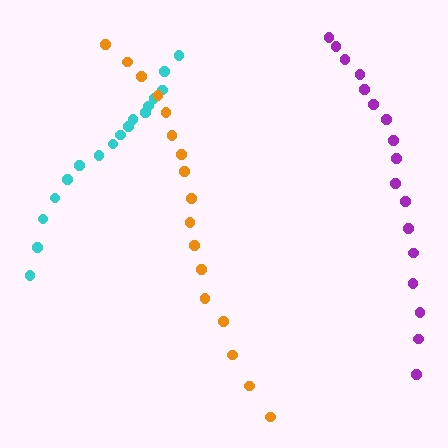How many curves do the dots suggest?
There are 3 distinct paths.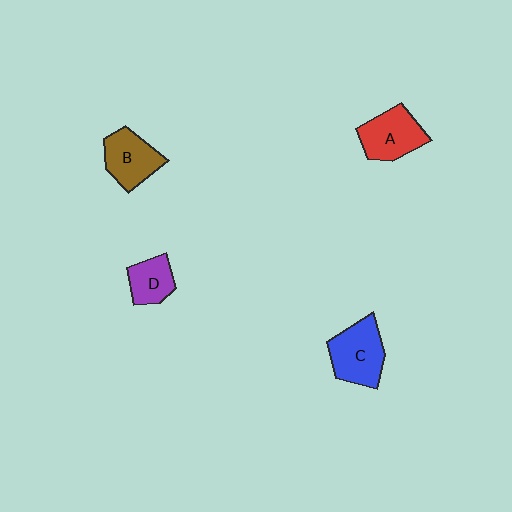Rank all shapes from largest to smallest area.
From largest to smallest: C (blue), A (red), B (brown), D (purple).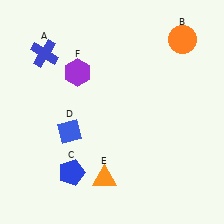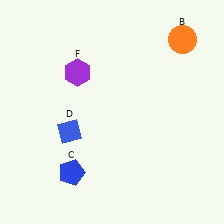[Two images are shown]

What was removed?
The orange triangle (E), the blue cross (A) were removed in Image 2.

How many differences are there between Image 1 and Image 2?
There are 2 differences between the two images.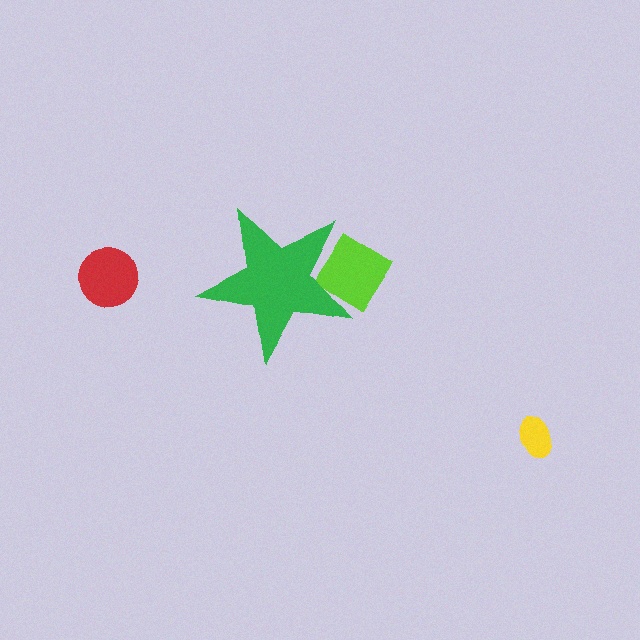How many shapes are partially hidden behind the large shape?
1 shape is partially hidden.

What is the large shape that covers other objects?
A green star.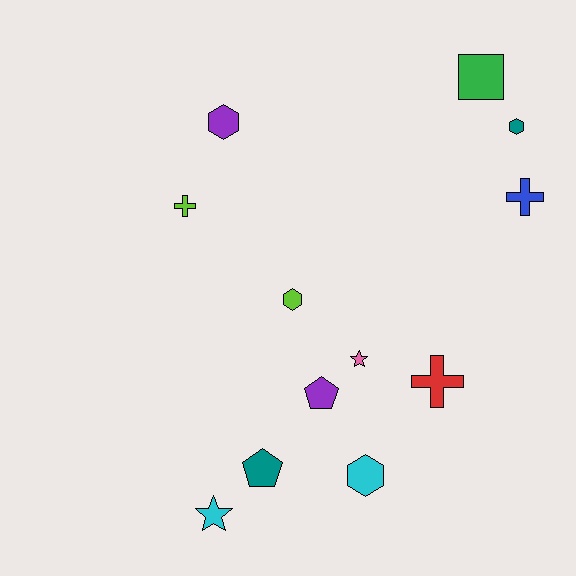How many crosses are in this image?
There are 3 crosses.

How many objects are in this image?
There are 12 objects.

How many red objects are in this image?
There is 1 red object.